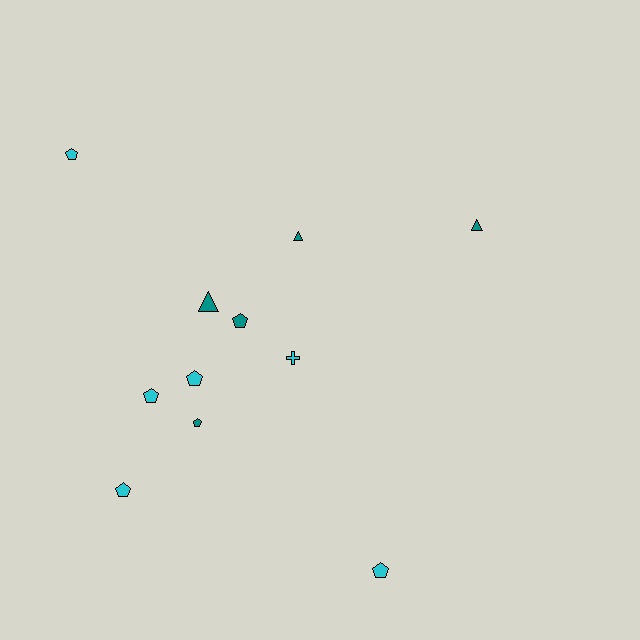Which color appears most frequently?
Cyan, with 6 objects.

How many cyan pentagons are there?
There are 5 cyan pentagons.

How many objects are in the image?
There are 11 objects.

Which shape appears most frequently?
Pentagon, with 7 objects.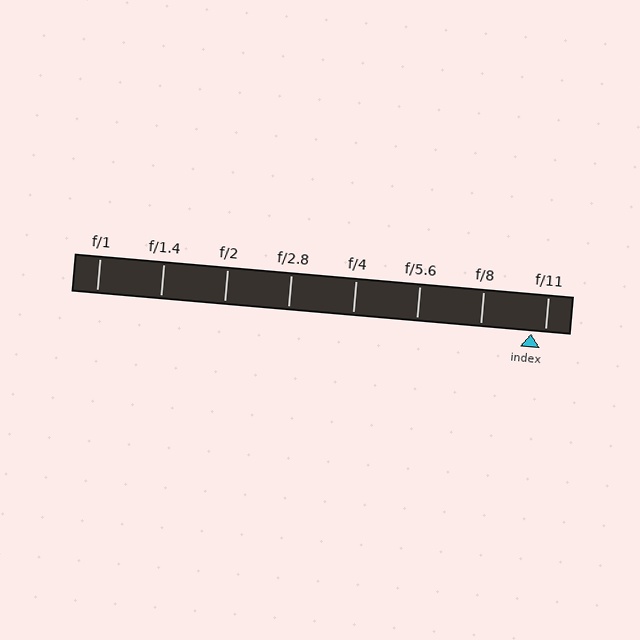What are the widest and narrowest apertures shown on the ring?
The widest aperture shown is f/1 and the narrowest is f/11.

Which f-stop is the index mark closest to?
The index mark is closest to f/11.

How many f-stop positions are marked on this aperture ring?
There are 8 f-stop positions marked.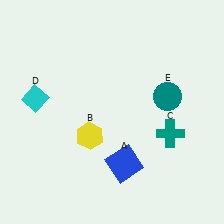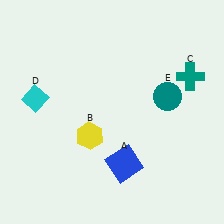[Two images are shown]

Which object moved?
The teal cross (C) moved up.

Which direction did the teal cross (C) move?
The teal cross (C) moved up.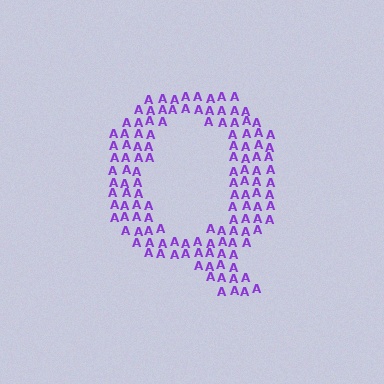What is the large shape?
The large shape is the letter Q.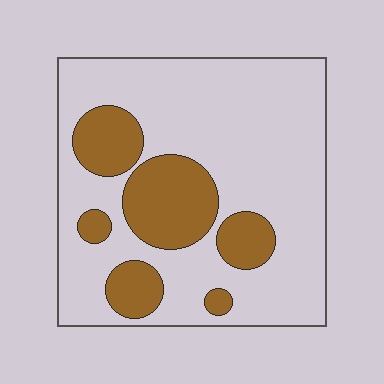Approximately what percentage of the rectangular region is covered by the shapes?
Approximately 25%.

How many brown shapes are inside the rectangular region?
6.